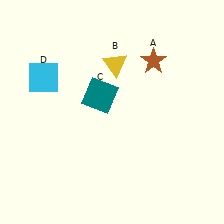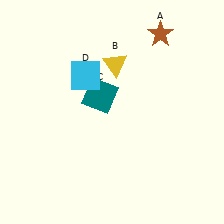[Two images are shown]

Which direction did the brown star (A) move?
The brown star (A) moved up.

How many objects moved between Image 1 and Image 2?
2 objects moved between the two images.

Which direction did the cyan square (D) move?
The cyan square (D) moved right.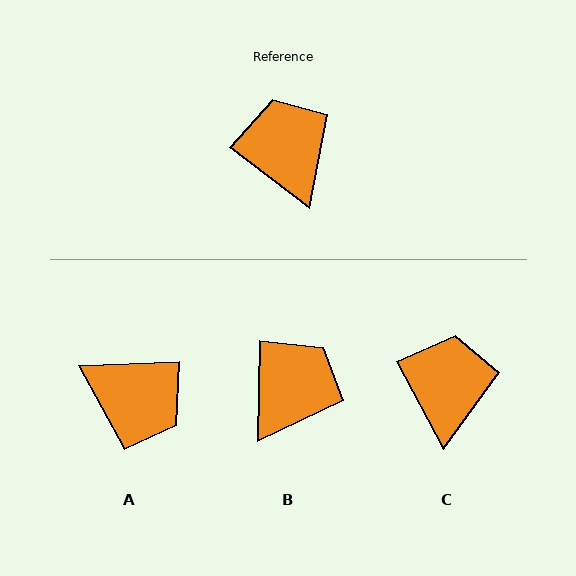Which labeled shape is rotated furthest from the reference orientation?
A, about 140 degrees away.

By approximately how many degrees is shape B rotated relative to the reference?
Approximately 54 degrees clockwise.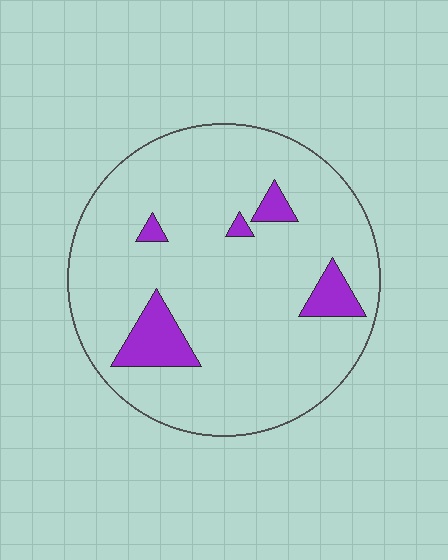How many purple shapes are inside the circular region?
5.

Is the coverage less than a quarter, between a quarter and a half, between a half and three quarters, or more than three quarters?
Less than a quarter.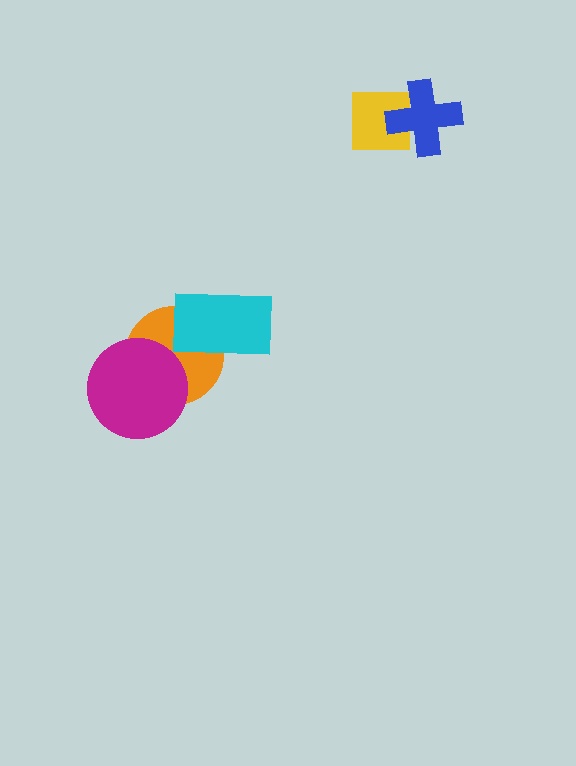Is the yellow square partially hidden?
Yes, it is partially covered by another shape.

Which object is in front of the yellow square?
The blue cross is in front of the yellow square.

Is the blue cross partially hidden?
No, no other shape covers it.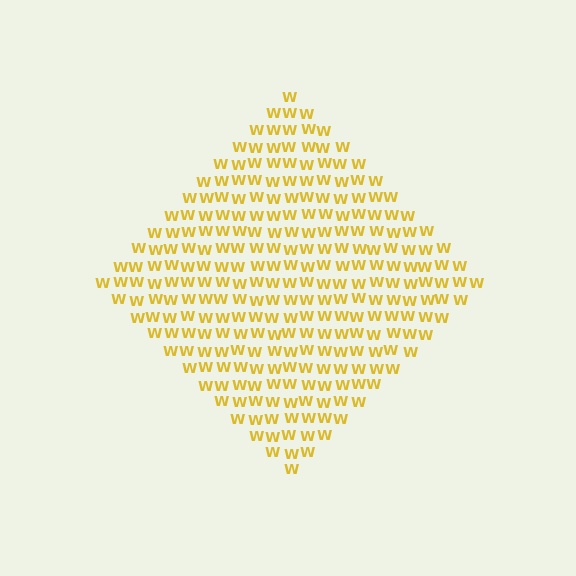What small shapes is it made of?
It is made of small letter W's.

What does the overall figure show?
The overall figure shows a diamond.